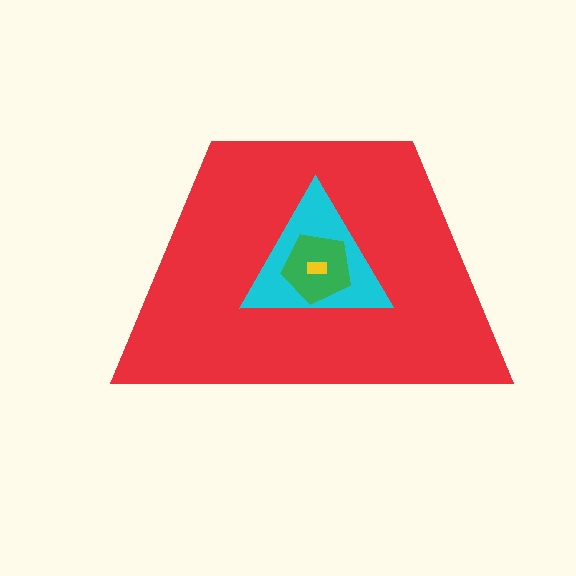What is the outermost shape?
The red trapezoid.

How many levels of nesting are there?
4.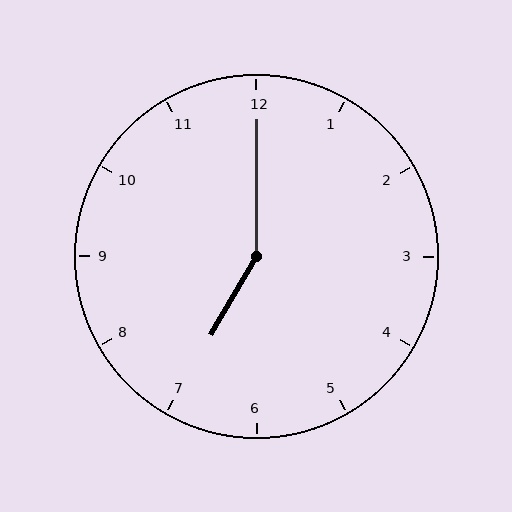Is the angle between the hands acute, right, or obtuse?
It is obtuse.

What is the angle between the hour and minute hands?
Approximately 150 degrees.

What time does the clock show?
7:00.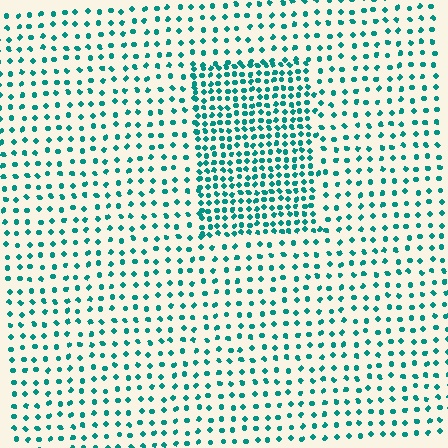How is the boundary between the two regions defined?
The boundary is defined by a change in element density (approximately 2.1x ratio). All elements are the same color, size, and shape.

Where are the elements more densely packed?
The elements are more densely packed inside the rectangle boundary.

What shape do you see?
I see a rectangle.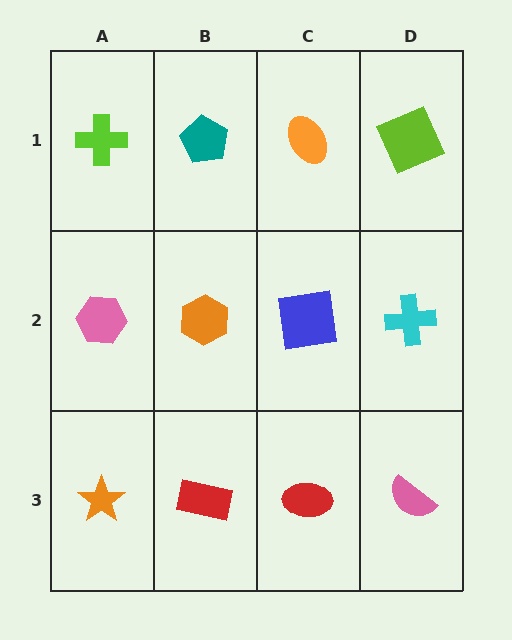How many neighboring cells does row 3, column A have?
2.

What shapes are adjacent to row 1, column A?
A pink hexagon (row 2, column A), a teal pentagon (row 1, column B).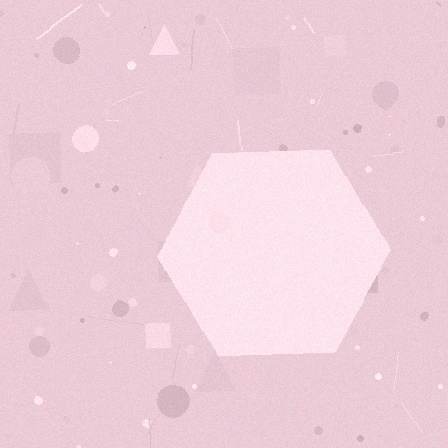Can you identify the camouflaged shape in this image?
The camouflaged shape is a hexagon.